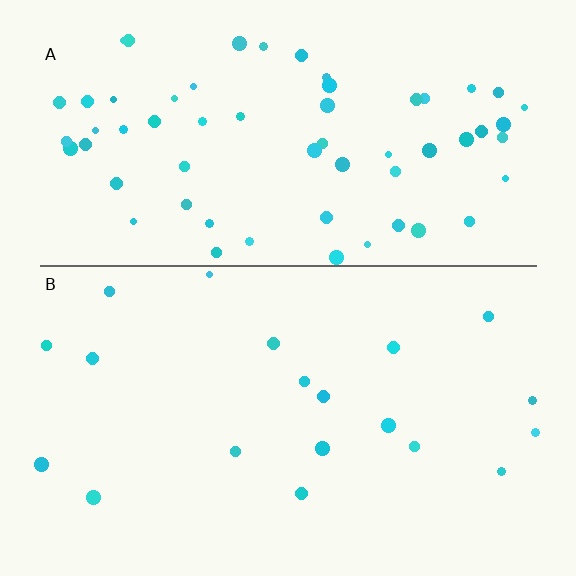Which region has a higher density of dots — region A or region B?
A (the top).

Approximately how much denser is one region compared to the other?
Approximately 3.2× — region A over region B.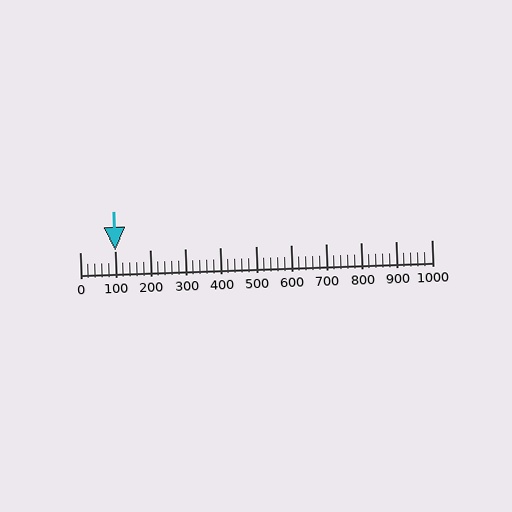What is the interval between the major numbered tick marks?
The major tick marks are spaced 100 units apart.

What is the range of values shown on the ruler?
The ruler shows values from 0 to 1000.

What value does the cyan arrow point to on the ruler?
The cyan arrow points to approximately 100.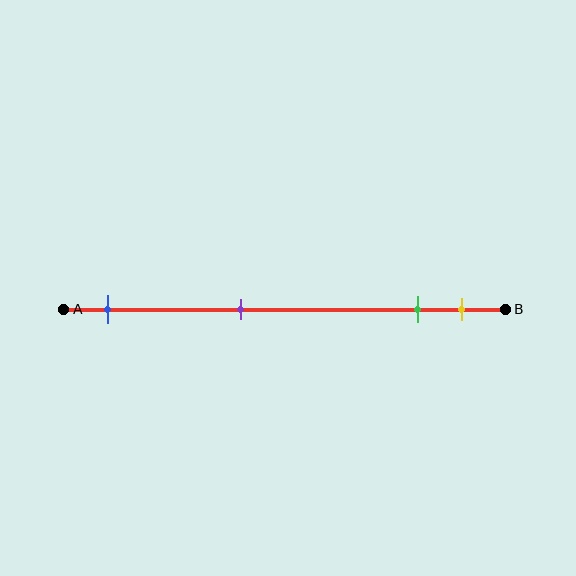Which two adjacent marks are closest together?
The green and yellow marks are the closest adjacent pair.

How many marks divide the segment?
There are 4 marks dividing the segment.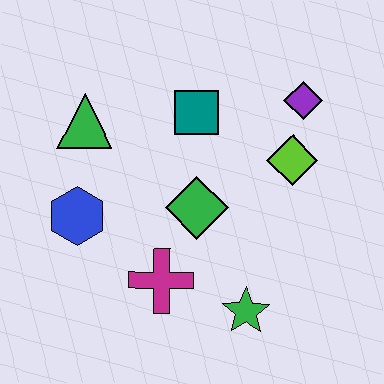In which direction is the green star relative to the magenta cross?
The green star is to the right of the magenta cross.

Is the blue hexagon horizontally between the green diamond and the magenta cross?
No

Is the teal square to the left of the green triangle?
No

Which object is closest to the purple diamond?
The lime diamond is closest to the purple diamond.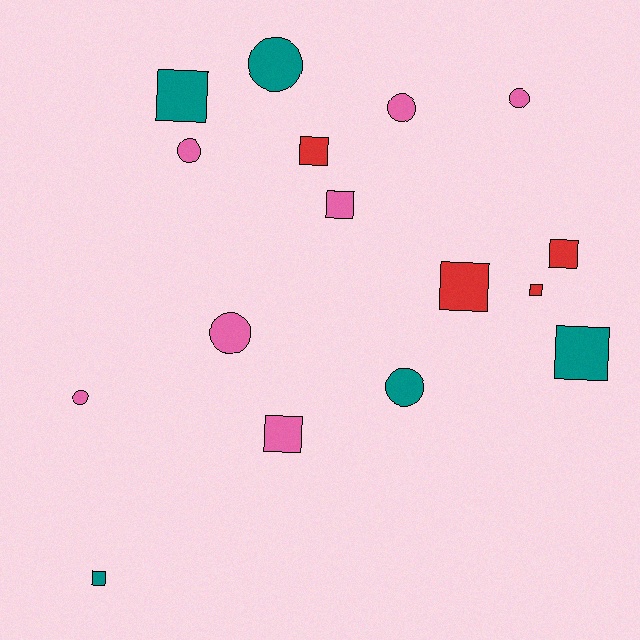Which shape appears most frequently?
Square, with 9 objects.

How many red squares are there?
There are 4 red squares.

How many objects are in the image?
There are 16 objects.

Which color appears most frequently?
Pink, with 7 objects.